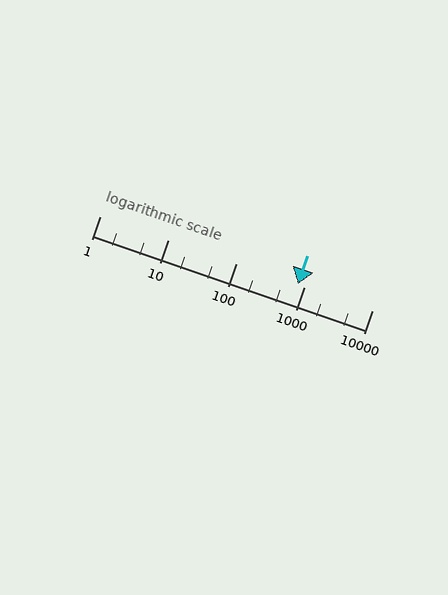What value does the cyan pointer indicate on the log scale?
The pointer indicates approximately 800.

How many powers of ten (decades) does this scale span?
The scale spans 4 decades, from 1 to 10000.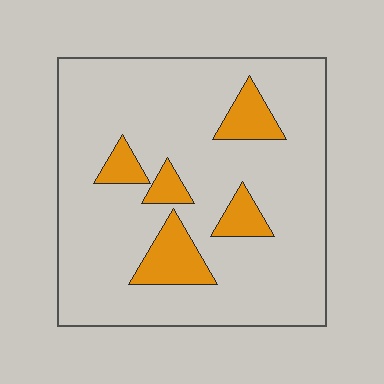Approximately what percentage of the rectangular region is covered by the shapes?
Approximately 15%.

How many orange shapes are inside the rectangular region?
5.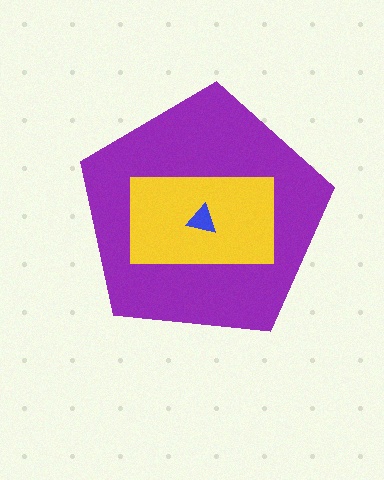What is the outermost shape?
The purple pentagon.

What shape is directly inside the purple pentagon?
The yellow rectangle.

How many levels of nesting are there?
3.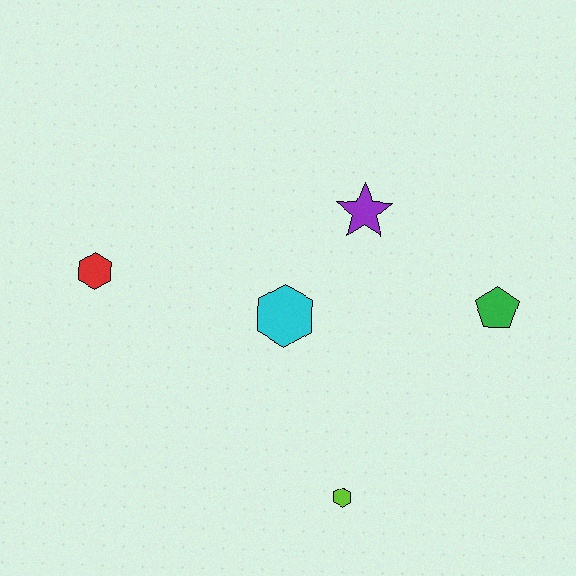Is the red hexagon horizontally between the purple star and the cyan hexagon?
No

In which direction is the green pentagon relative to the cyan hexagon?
The green pentagon is to the right of the cyan hexagon.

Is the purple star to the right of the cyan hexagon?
Yes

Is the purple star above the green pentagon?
Yes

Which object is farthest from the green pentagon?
The red hexagon is farthest from the green pentagon.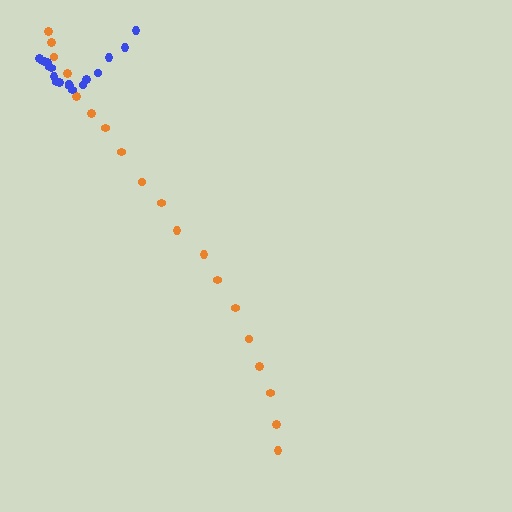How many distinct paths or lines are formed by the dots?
There are 2 distinct paths.